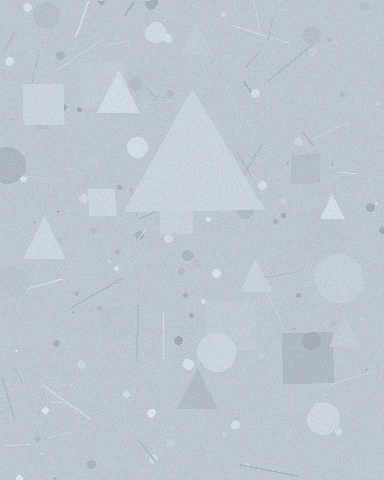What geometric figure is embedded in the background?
A triangle is embedded in the background.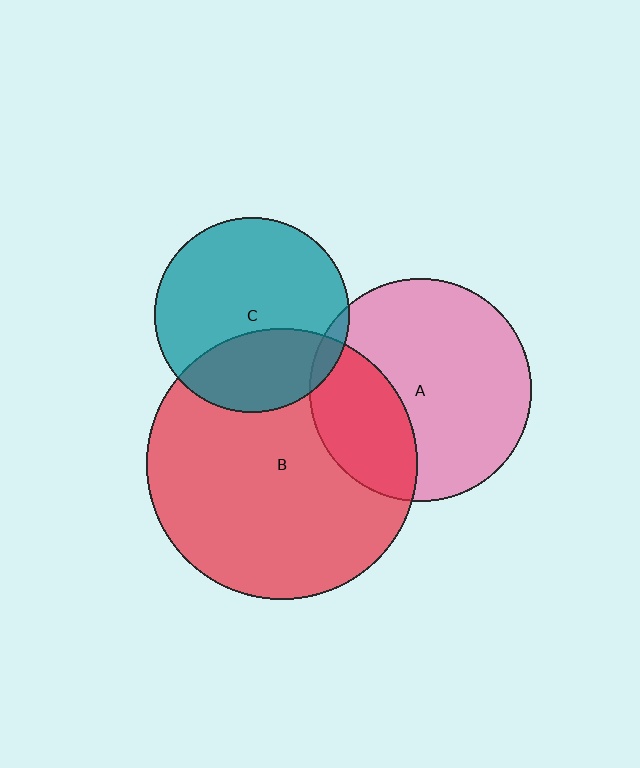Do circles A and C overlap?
Yes.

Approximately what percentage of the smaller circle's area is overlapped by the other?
Approximately 5%.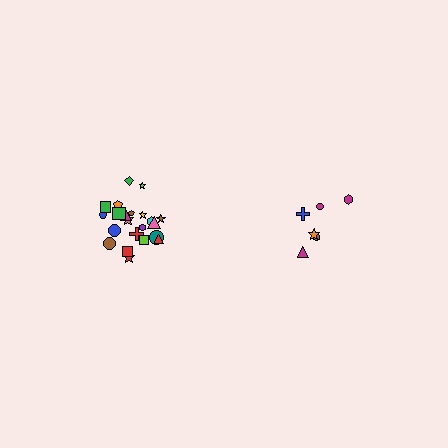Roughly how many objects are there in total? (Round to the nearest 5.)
Roughly 30 objects in total.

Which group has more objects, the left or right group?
The left group.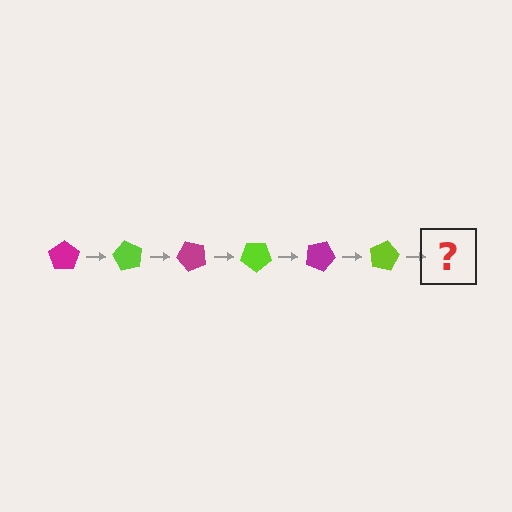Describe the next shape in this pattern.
It should be a magenta pentagon, rotated 360 degrees from the start.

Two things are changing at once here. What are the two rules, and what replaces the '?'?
The two rules are that it rotates 60 degrees each step and the color cycles through magenta and lime. The '?' should be a magenta pentagon, rotated 360 degrees from the start.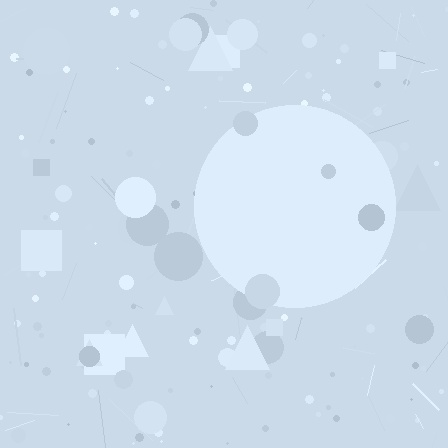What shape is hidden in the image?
A circle is hidden in the image.